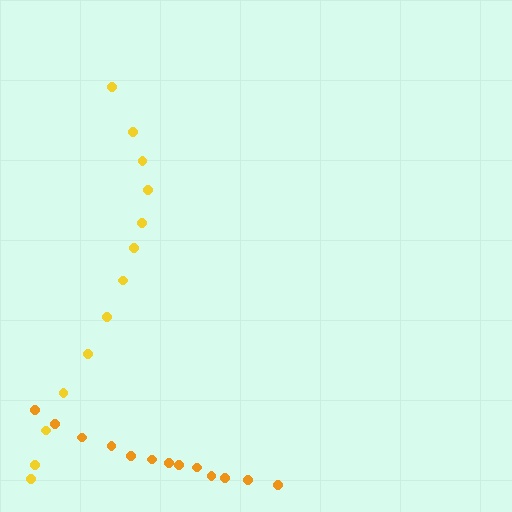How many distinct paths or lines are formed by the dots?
There are 2 distinct paths.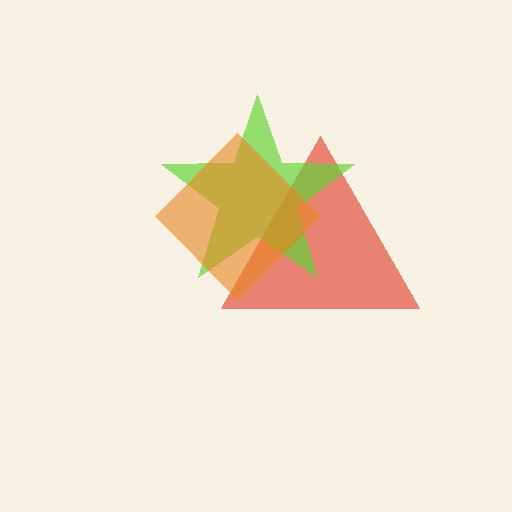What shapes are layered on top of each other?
The layered shapes are: a red triangle, a lime star, an orange diamond.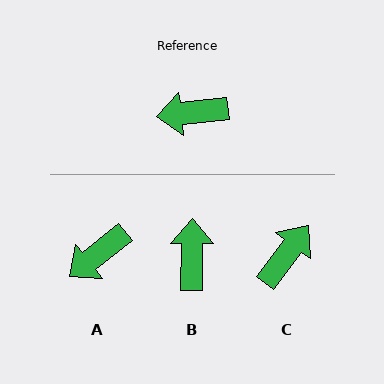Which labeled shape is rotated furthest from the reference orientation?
C, about 133 degrees away.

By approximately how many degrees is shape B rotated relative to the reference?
Approximately 96 degrees clockwise.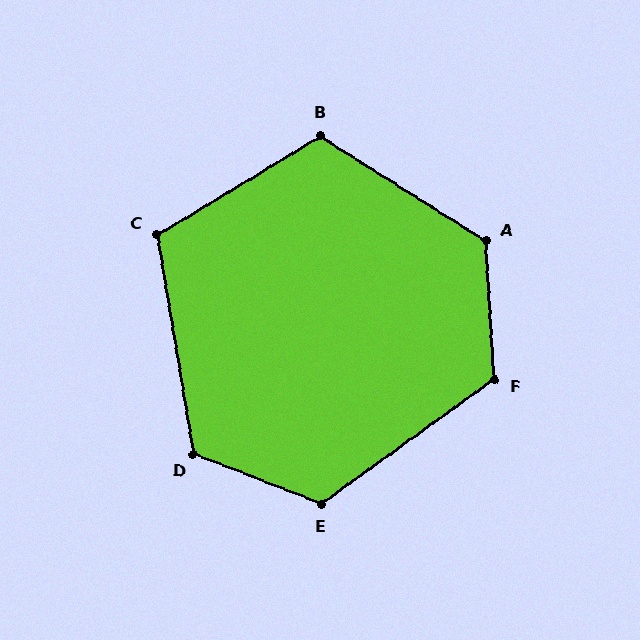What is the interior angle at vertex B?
Approximately 117 degrees (obtuse).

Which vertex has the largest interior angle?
A, at approximately 126 degrees.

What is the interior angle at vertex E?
Approximately 123 degrees (obtuse).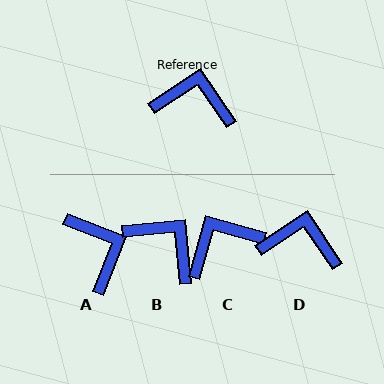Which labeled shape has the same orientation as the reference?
D.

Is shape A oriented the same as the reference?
No, it is off by about 55 degrees.